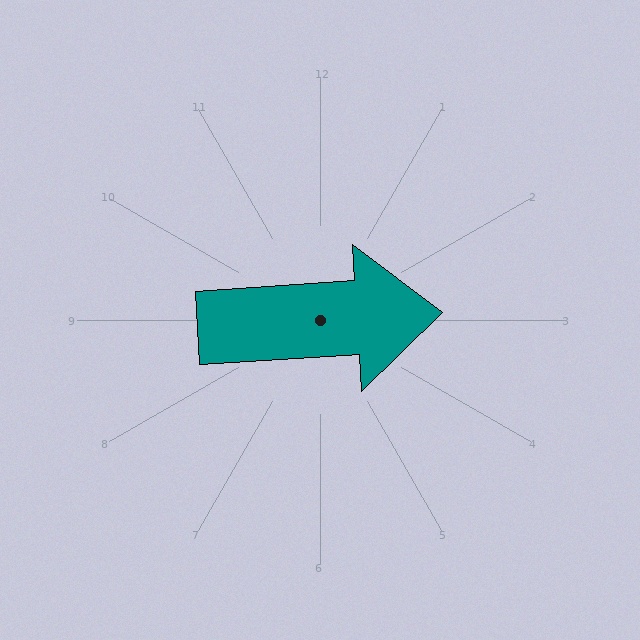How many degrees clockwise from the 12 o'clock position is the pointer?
Approximately 86 degrees.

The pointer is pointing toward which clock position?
Roughly 3 o'clock.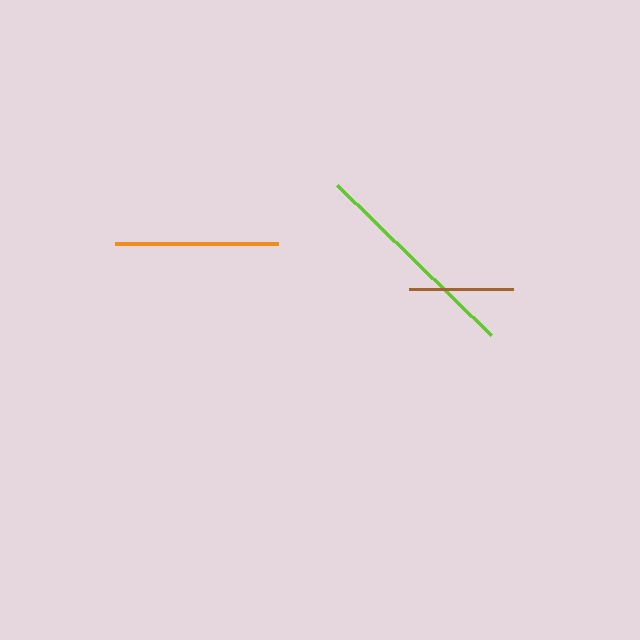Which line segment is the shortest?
The brown line is the shortest at approximately 104 pixels.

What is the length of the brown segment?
The brown segment is approximately 104 pixels long.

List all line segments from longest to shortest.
From longest to shortest: lime, orange, brown.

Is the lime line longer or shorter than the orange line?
The lime line is longer than the orange line.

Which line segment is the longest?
The lime line is the longest at approximately 216 pixels.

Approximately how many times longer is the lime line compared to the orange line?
The lime line is approximately 1.3 times the length of the orange line.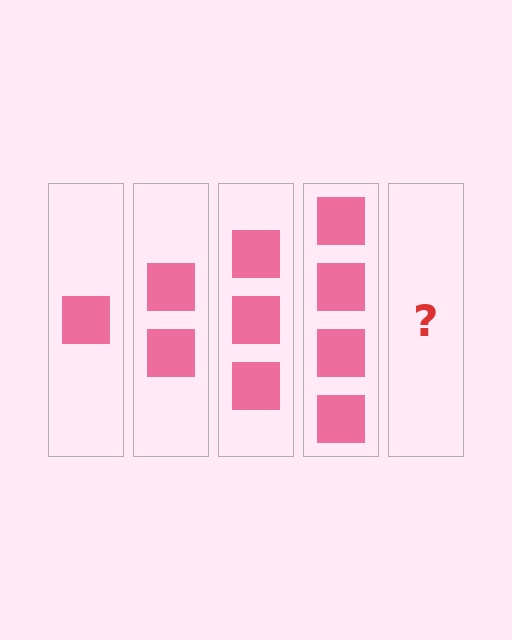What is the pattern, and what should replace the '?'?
The pattern is that each step adds one more square. The '?' should be 5 squares.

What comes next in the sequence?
The next element should be 5 squares.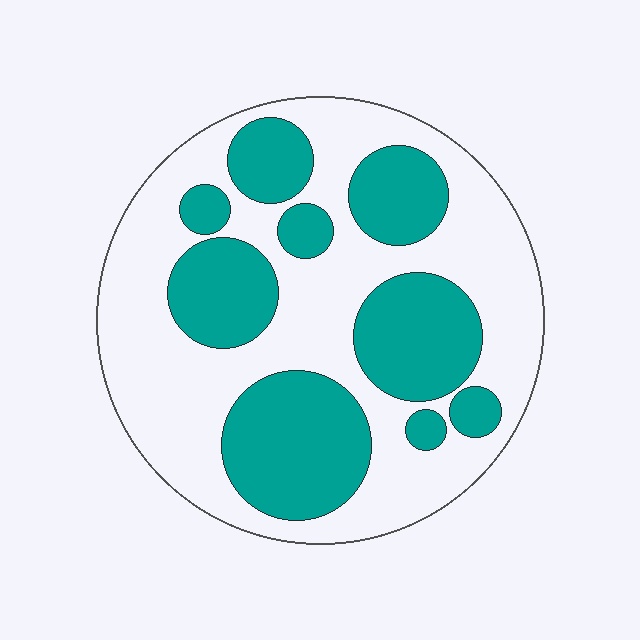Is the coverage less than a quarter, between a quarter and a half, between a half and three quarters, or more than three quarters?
Between a quarter and a half.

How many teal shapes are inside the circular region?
9.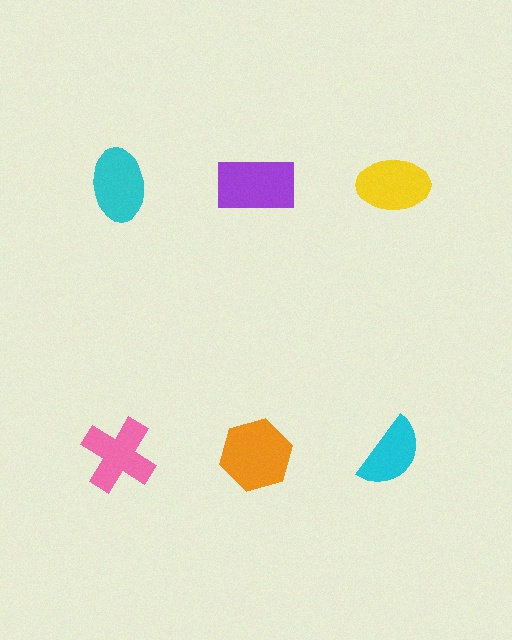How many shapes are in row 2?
3 shapes.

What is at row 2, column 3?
A cyan semicircle.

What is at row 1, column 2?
A purple rectangle.